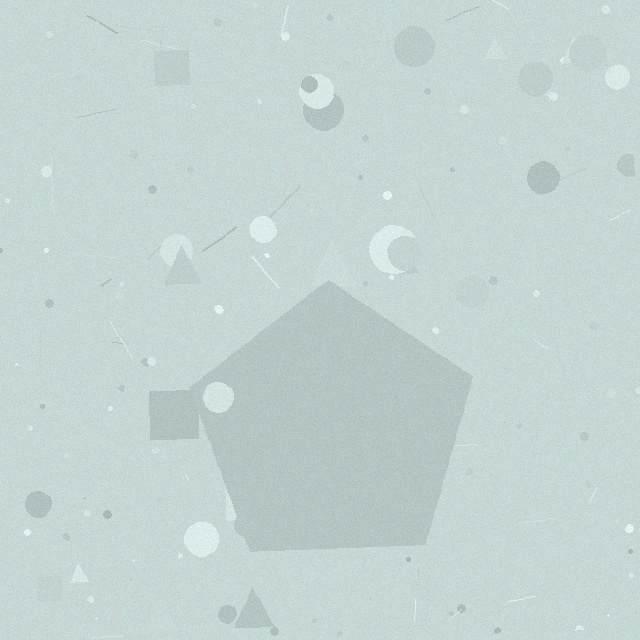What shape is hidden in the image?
A pentagon is hidden in the image.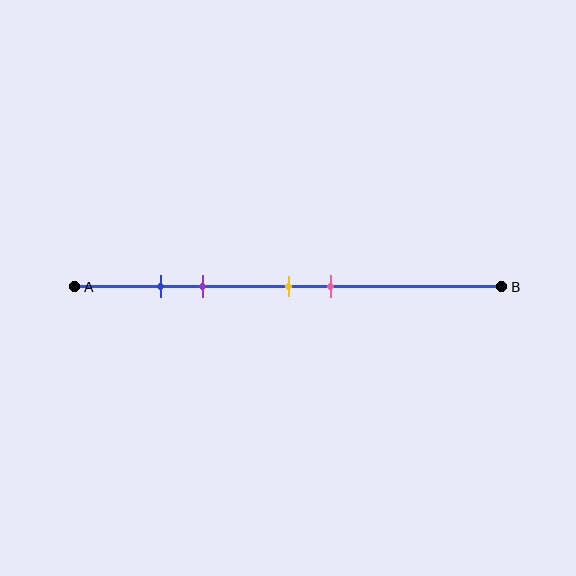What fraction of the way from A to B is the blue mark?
The blue mark is approximately 20% (0.2) of the way from A to B.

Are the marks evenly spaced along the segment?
No, the marks are not evenly spaced.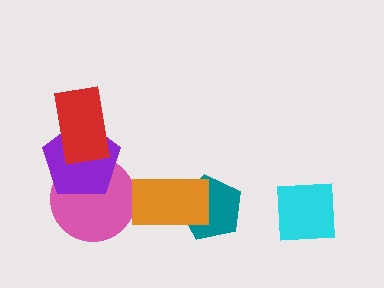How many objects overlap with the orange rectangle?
1 object overlaps with the orange rectangle.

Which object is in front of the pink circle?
The purple pentagon is in front of the pink circle.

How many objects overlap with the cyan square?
0 objects overlap with the cyan square.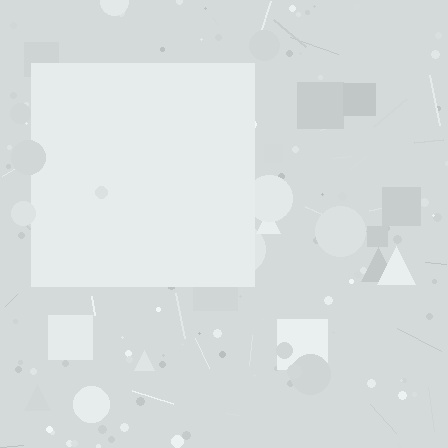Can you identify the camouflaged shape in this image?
The camouflaged shape is a square.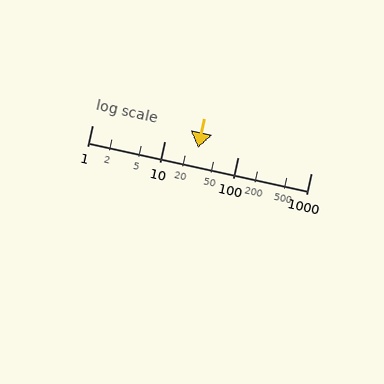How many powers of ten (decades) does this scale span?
The scale spans 3 decades, from 1 to 1000.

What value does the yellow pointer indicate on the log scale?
The pointer indicates approximately 28.